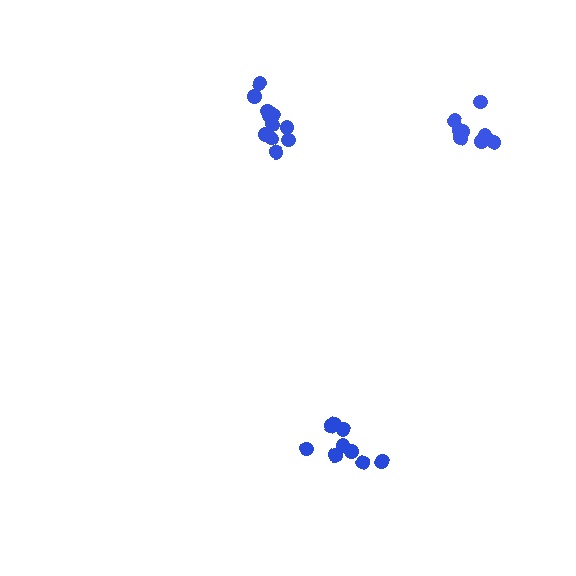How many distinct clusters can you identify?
There are 3 distinct clusters.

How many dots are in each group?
Group 1: 8 dots, Group 2: 11 dots, Group 3: 9 dots (28 total).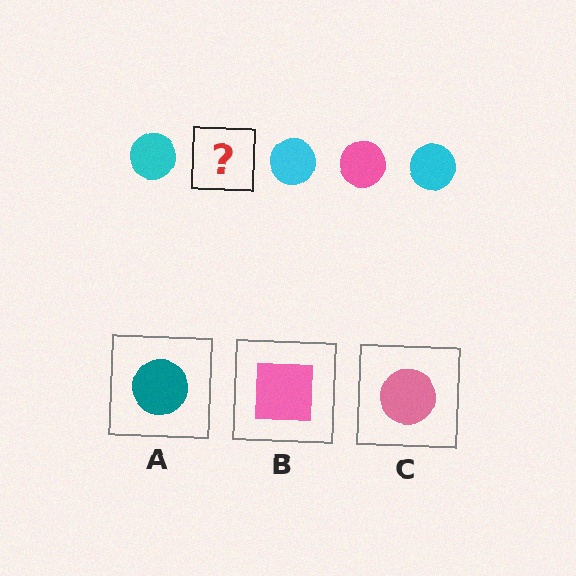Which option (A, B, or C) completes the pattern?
C.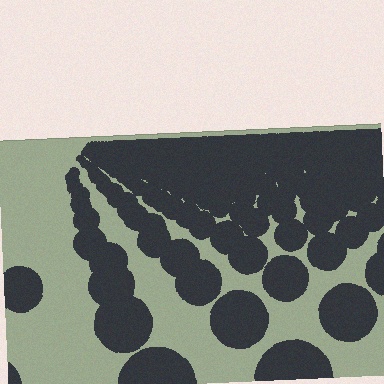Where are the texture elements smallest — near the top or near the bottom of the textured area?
Near the top.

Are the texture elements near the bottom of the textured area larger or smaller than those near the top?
Larger. Near the bottom, elements are closer to the viewer and appear at a bigger on-screen size.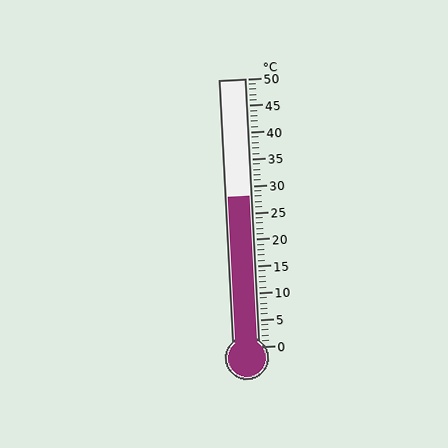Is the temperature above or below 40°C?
The temperature is below 40°C.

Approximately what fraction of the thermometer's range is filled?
The thermometer is filled to approximately 55% of its range.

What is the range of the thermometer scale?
The thermometer scale ranges from 0°C to 50°C.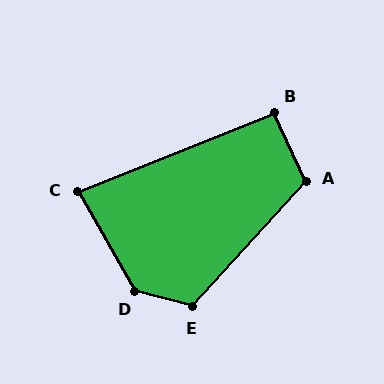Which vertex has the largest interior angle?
D, at approximately 135 degrees.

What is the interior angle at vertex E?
Approximately 117 degrees (obtuse).